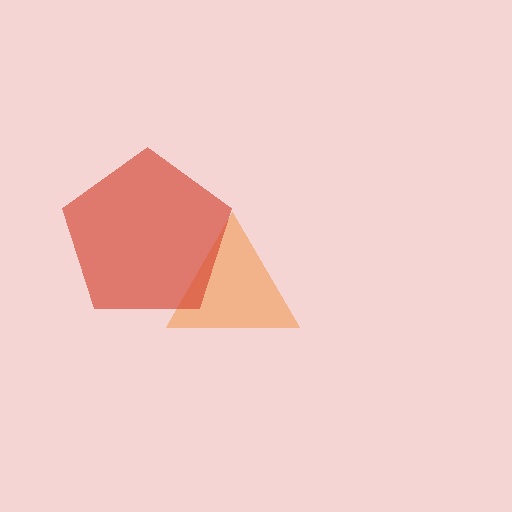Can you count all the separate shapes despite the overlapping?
Yes, there are 2 separate shapes.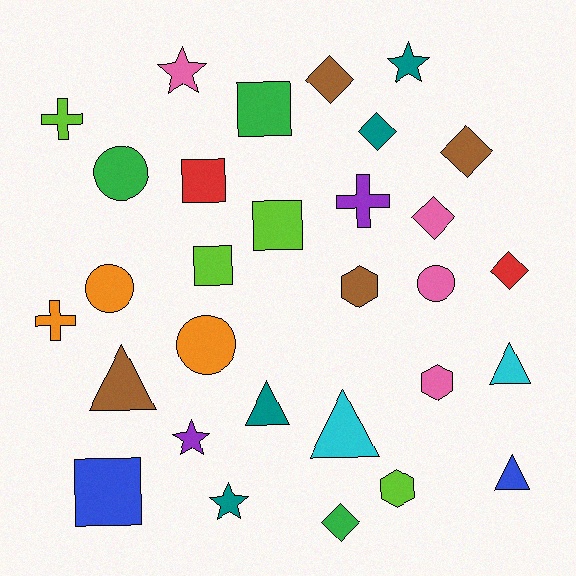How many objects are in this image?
There are 30 objects.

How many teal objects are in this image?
There are 4 teal objects.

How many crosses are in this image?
There are 3 crosses.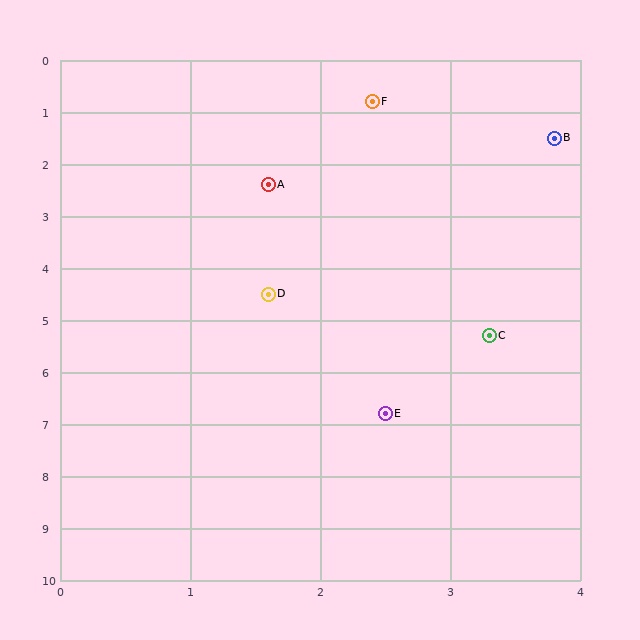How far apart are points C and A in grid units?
Points C and A are about 3.4 grid units apart.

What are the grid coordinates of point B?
Point B is at approximately (3.8, 1.5).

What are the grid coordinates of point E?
Point E is at approximately (2.5, 6.8).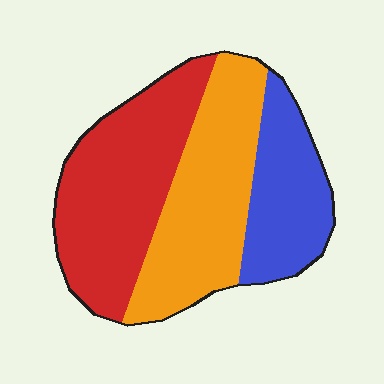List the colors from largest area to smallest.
From largest to smallest: red, orange, blue.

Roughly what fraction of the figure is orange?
Orange takes up about three eighths (3/8) of the figure.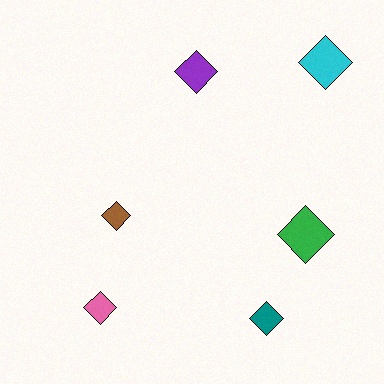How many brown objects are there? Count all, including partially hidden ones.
There is 1 brown object.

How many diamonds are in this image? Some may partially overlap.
There are 6 diamonds.